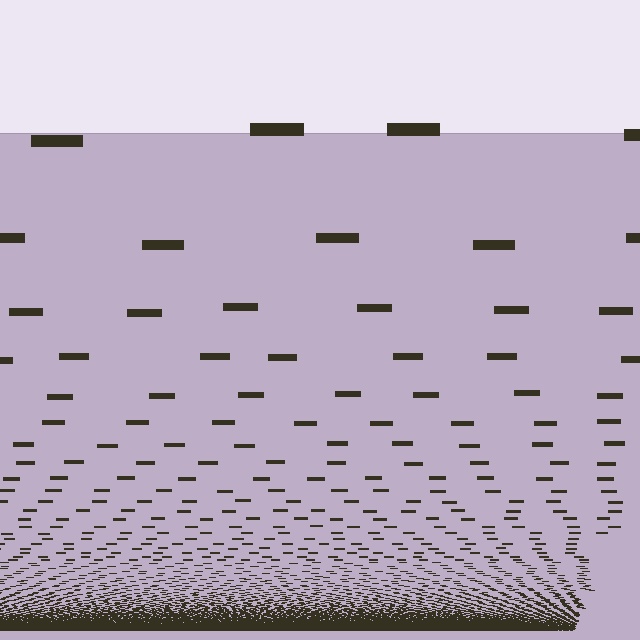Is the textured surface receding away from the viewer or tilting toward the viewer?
The surface appears to tilt toward the viewer. Texture elements get larger and sparser toward the top.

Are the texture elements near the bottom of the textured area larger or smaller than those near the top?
Smaller. The gradient is inverted — elements near the bottom are smaller and denser.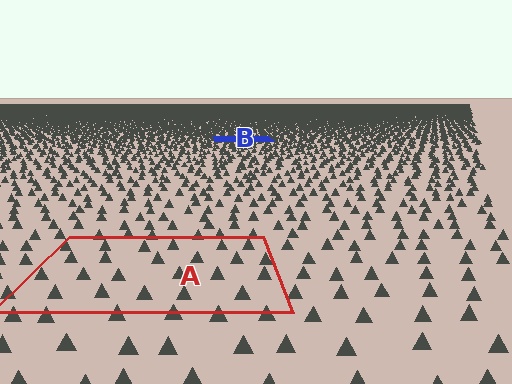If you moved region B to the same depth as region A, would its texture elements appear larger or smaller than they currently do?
They would appear larger. At a closer depth, the same texture elements are projected at a bigger on-screen size.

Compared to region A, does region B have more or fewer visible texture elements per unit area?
Region B has more texture elements per unit area — they are packed more densely because it is farther away.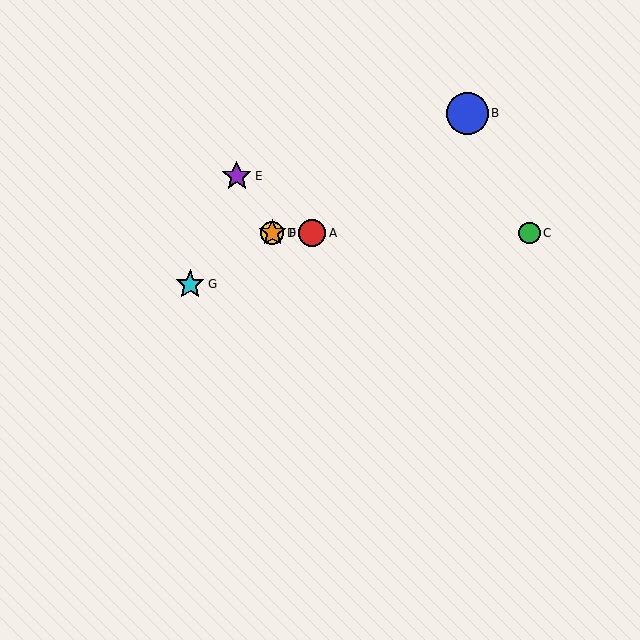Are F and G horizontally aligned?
No, F is at y≈233 and G is at y≈284.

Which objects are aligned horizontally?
Objects A, C, D, F are aligned horizontally.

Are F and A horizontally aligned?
Yes, both are at y≈233.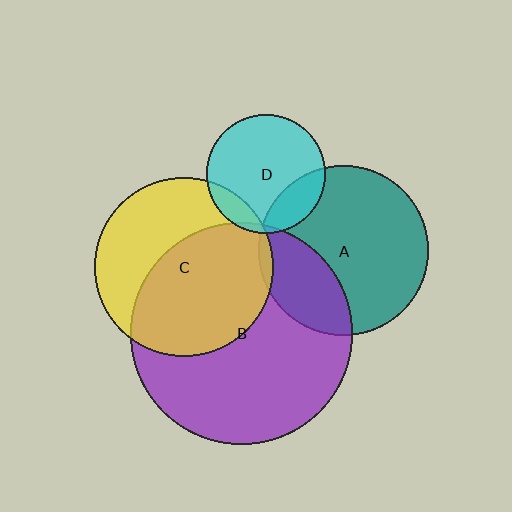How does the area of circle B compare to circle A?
Approximately 1.7 times.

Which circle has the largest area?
Circle B (purple).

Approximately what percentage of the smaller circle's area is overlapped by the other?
Approximately 30%.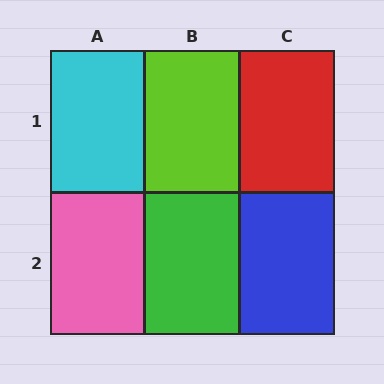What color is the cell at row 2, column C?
Blue.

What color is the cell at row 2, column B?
Green.